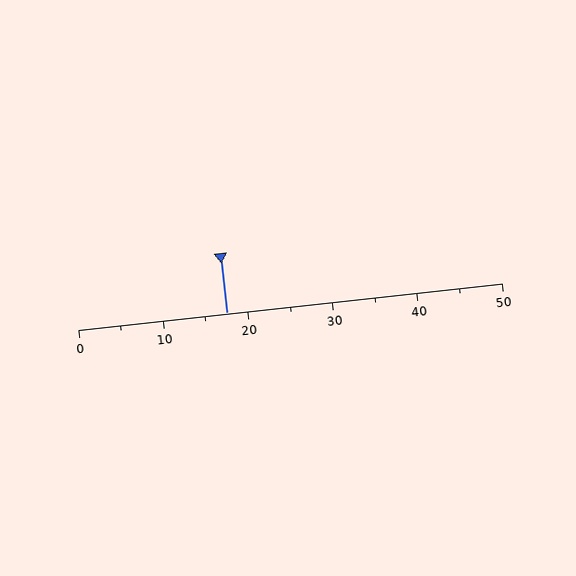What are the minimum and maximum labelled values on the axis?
The axis runs from 0 to 50.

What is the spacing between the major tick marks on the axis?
The major ticks are spaced 10 apart.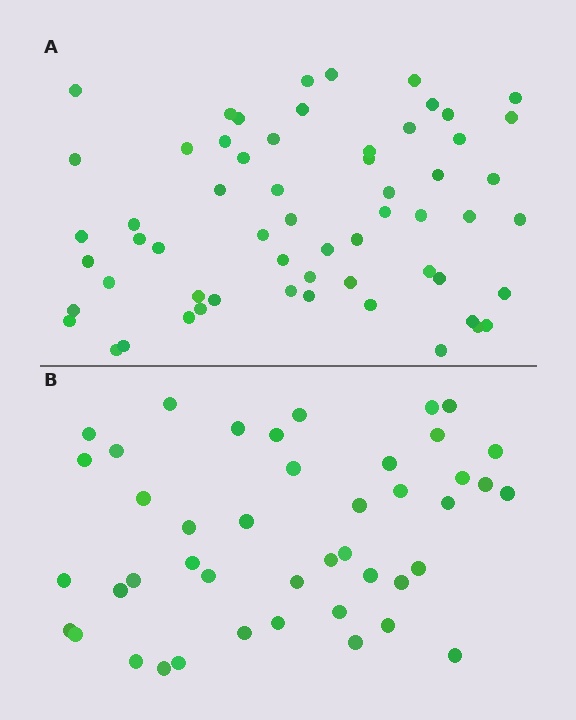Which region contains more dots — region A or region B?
Region A (the top region) has more dots.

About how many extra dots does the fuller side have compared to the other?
Region A has approximately 15 more dots than region B.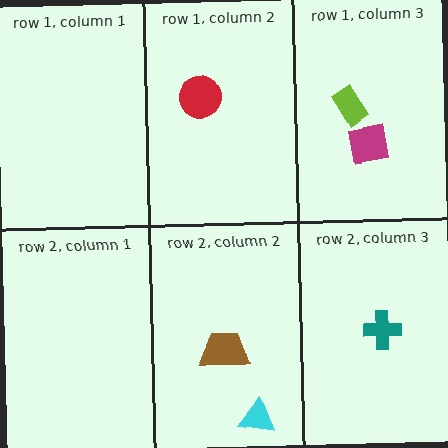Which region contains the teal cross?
The row 2, column 3 region.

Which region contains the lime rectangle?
The row 1, column 3 region.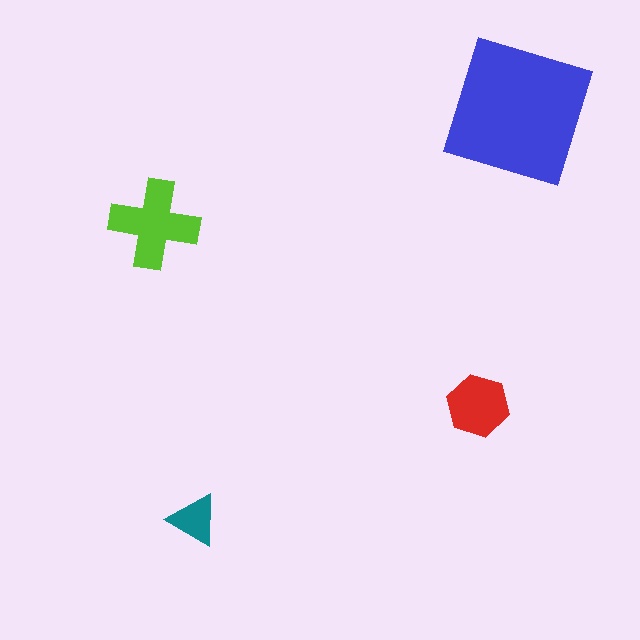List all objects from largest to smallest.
The blue square, the lime cross, the red hexagon, the teal triangle.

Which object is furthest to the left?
The lime cross is leftmost.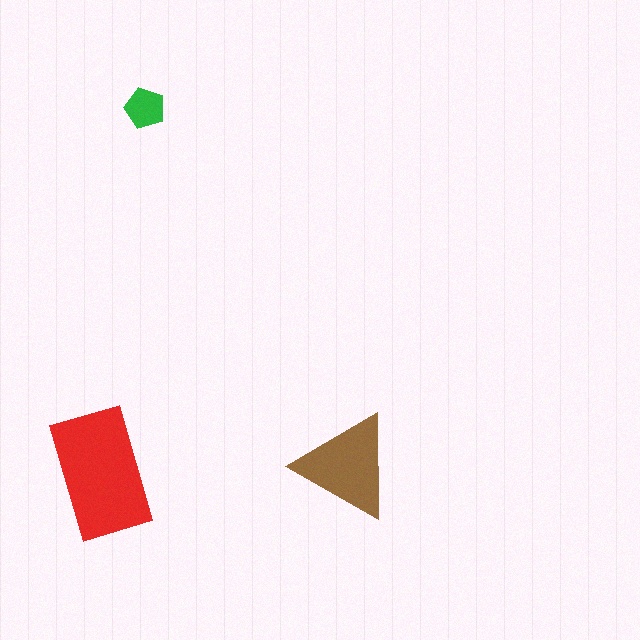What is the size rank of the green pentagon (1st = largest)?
3rd.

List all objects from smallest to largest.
The green pentagon, the brown triangle, the red rectangle.